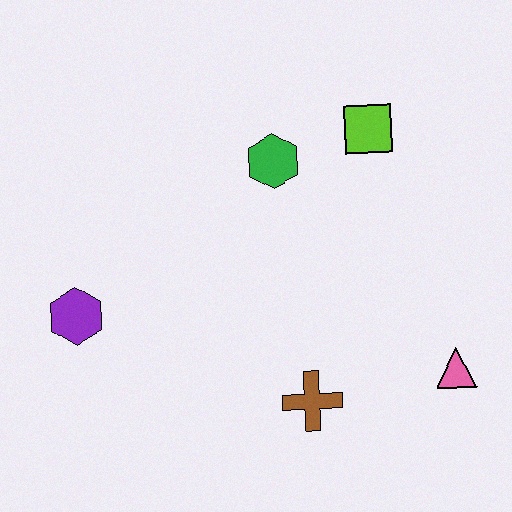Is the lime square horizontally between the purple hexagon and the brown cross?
No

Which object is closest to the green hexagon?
The lime square is closest to the green hexagon.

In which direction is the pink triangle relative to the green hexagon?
The pink triangle is below the green hexagon.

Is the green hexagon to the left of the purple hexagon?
No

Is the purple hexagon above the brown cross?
Yes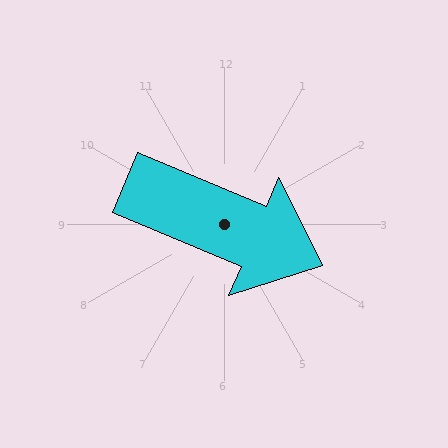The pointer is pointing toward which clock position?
Roughly 4 o'clock.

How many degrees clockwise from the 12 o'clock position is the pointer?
Approximately 113 degrees.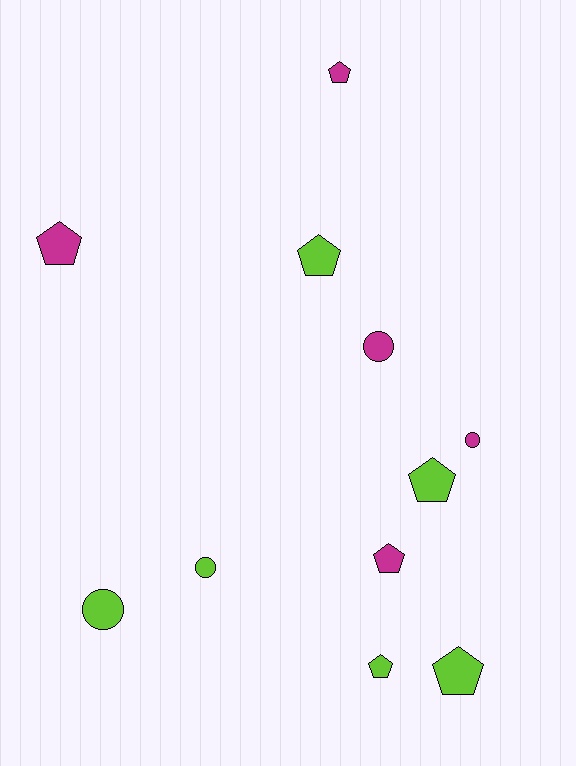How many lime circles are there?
There are 2 lime circles.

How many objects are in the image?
There are 11 objects.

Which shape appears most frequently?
Pentagon, with 7 objects.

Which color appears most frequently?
Lime, with 6 objects.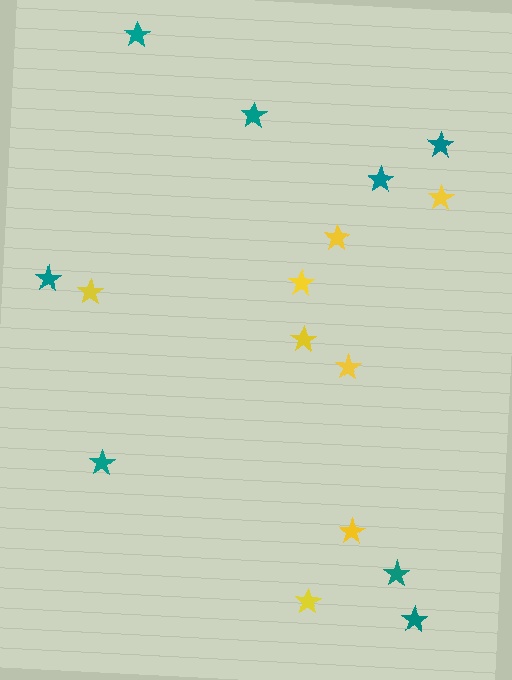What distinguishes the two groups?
There are 2 groups: one group of yellow stars (8) and one group of teal stars (8).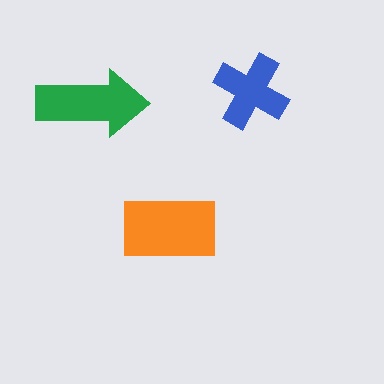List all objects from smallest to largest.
The blue cross, the green arrow, the orange rectangle.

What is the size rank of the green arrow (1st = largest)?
2nd.